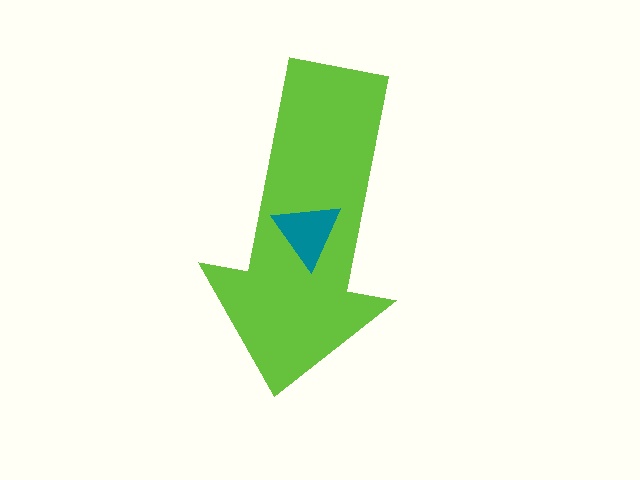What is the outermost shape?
The lime arrow.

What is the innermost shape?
The teal triangle.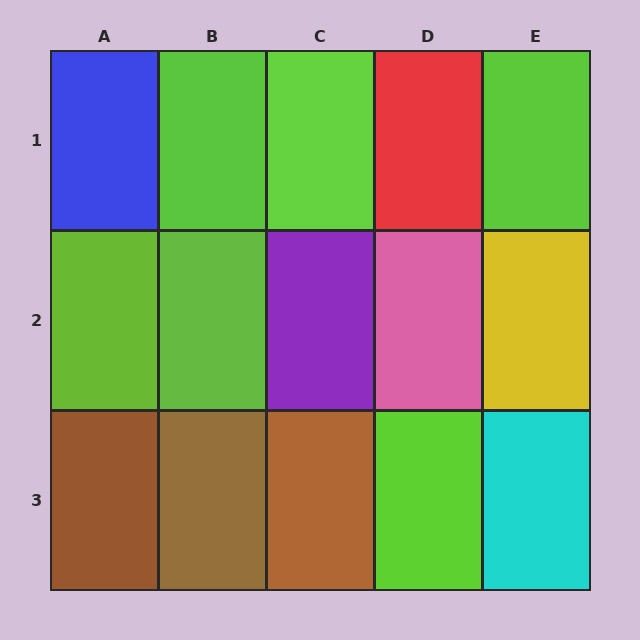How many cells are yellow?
1 cell is yellow.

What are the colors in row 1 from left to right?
Blue, lime, lime, red, lime.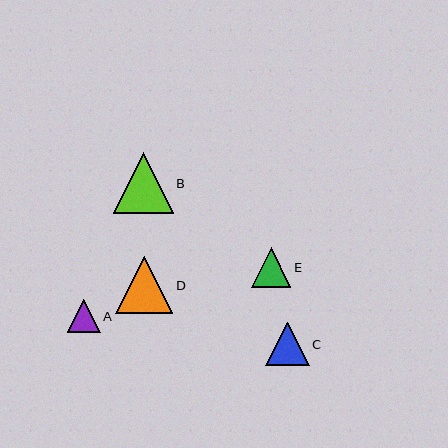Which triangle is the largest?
Triangle B is the largest with a size of approximately 60 pixels.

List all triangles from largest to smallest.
From largest to smallest: B, D, C, E, A.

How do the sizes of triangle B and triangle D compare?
Triangle B and triangle D are approximately the same size.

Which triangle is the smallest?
Triangle A is the smallest with a size of approximately 33 pixels.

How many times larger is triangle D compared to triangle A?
Triangle D is approximately 1.7 times the size of triangle A.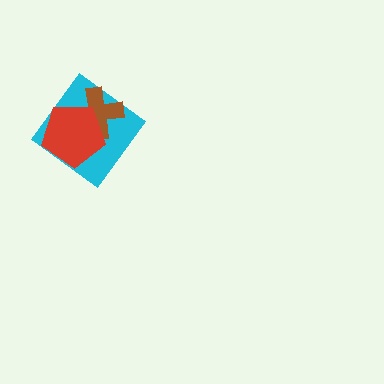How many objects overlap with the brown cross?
2 objects overlap with the brown cross.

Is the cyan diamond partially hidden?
Yes, it is partially covered by another shape.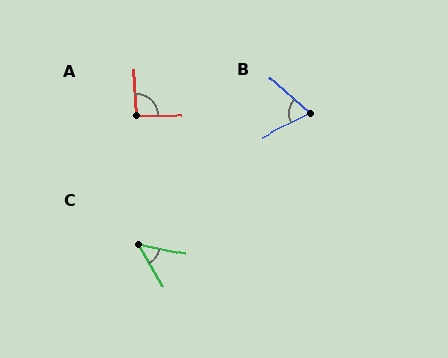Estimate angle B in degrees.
Approximately 68 degrees.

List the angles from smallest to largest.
C (48°), B (68°), A (94°).